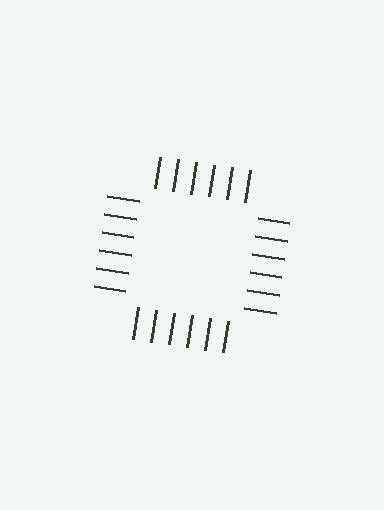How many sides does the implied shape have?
4 sides — the line-ends trace a square.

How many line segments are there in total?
24 — 6 along each of the 4 edges.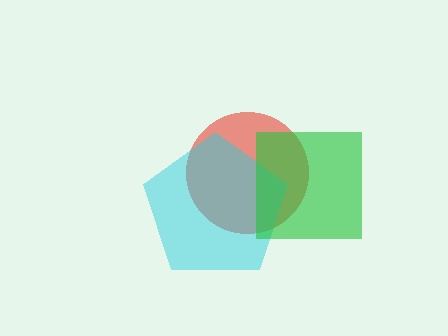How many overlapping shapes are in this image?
There are 3 overlapping shapes in the image.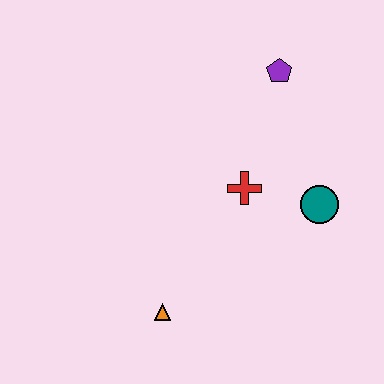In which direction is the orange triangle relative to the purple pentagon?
The orange triangle is below the purple pentagon.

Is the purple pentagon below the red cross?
No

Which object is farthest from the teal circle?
The orange triangle is farthest from the teal circle.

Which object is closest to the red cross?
The teal circle is closest to the red cross.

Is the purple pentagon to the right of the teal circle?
No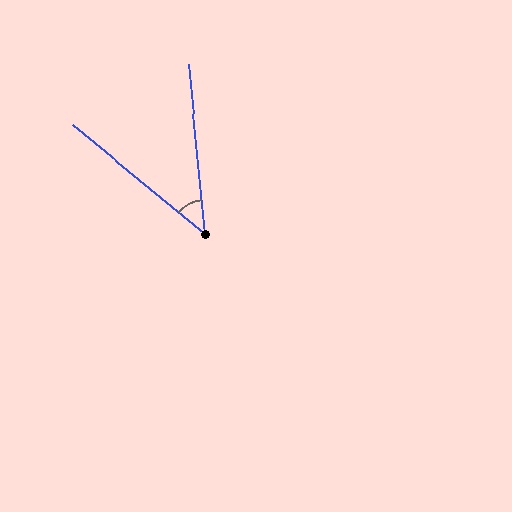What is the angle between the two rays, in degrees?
Approximately 45 degrees.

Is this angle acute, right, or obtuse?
It is acute.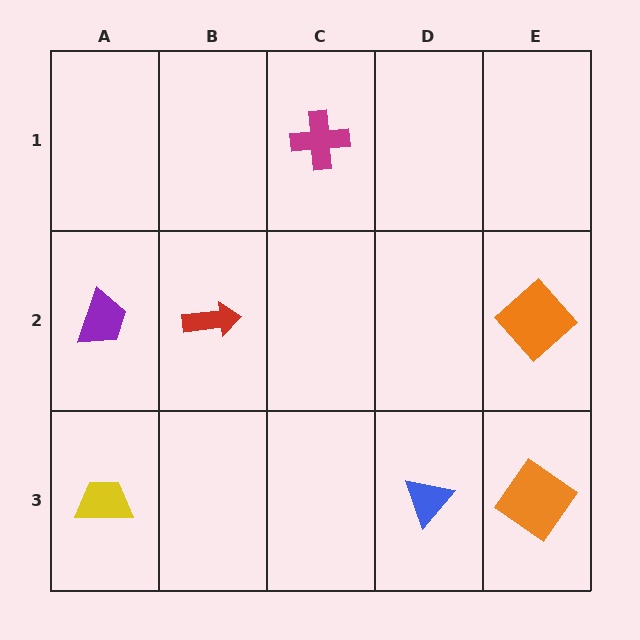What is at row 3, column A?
A yellow trapezoid.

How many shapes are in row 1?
1 shape.